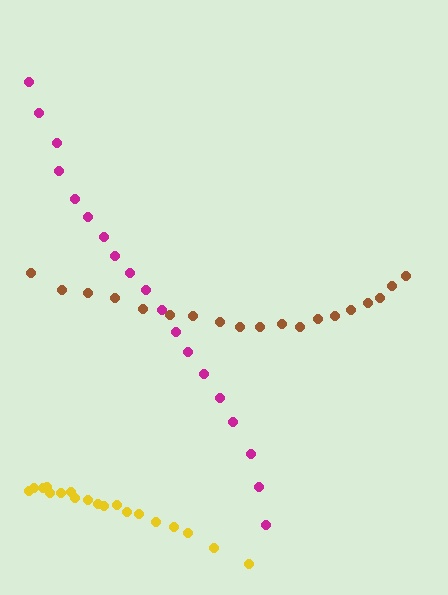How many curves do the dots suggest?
There are 3 distinct paths.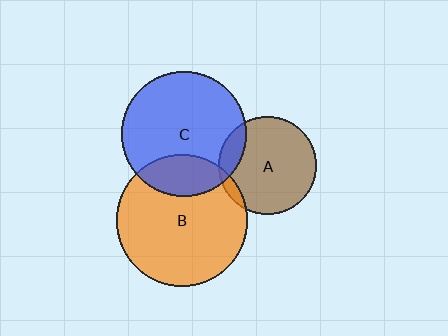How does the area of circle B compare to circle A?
Approximately 1.8 times.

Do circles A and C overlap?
Yes.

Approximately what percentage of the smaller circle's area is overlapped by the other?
Approximately 15%.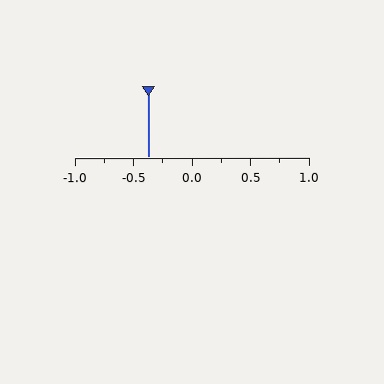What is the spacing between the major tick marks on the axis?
The major ticks are spaced 0.5 apart.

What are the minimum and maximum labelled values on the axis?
The axis runs from -1.0 to 1.0.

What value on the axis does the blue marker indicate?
The marker indicates approximately -0.38.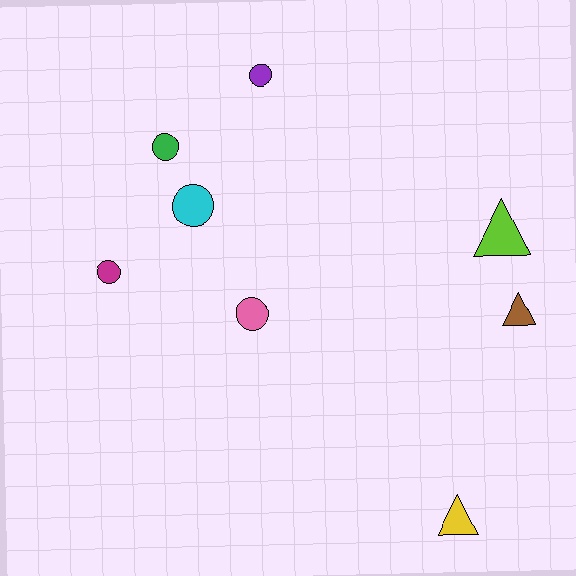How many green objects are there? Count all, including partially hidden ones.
There is 1 green object.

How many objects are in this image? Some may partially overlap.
There are 8 objects.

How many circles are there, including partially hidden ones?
There are 5 circles.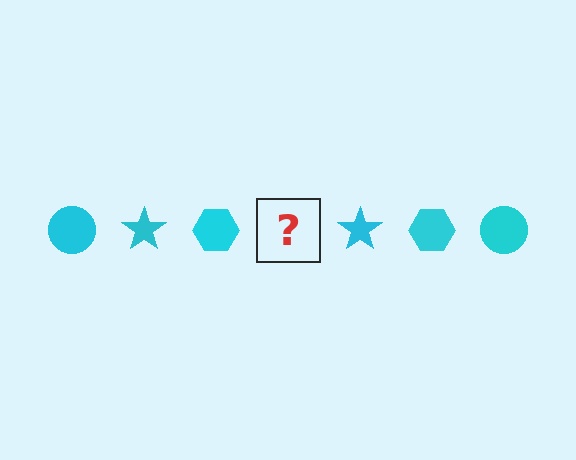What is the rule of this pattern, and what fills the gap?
The rule is that the pattern cycles through circle, star, hexagon shapes in cyan. The gap should be filled with a cyan circle.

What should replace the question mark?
The question mark should be replaced with a cyan circle.